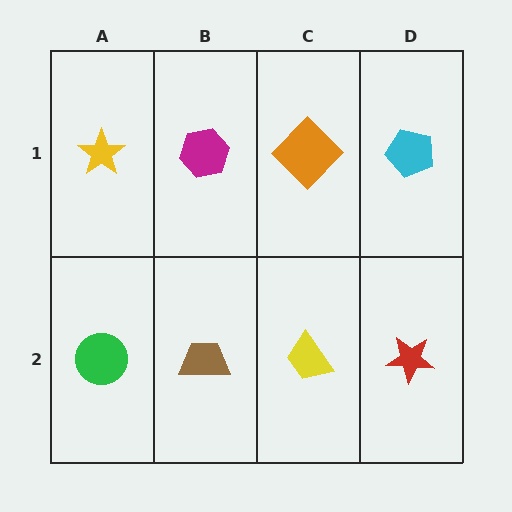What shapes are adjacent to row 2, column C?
An orange diamond (row 1, column C), a brown trapezoid (row 2, column B), a red star (row 2, column D).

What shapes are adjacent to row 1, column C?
A yellow trapezoid (row 2, column C), a magenta hexagon (row 1, column B), a cyan pentagon (row 1, column D).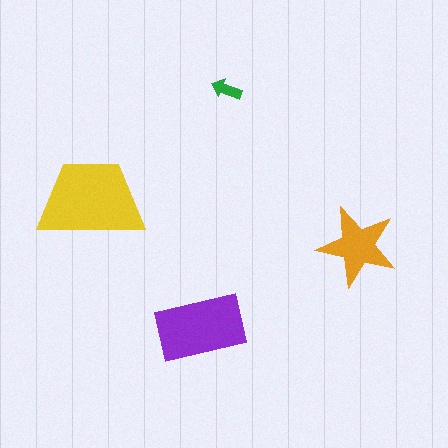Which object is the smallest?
The green arrow.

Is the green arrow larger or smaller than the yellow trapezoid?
Smaller.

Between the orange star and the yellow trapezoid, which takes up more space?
The yellow trapezoid.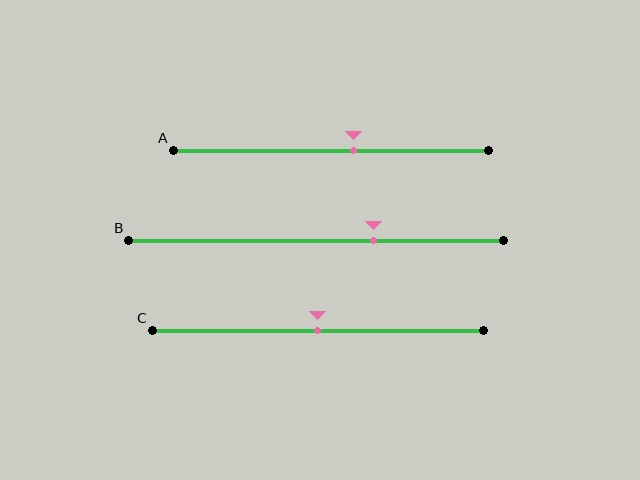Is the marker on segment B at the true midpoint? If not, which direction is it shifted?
No, the marker on segment B is shifted to the right by about 15% of the segment length.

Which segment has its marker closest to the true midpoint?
Segment C has its marker closest to the true midpoint.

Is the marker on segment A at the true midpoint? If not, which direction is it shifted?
No, the marker on segment A is shifted to the right by about 7% of the segment length.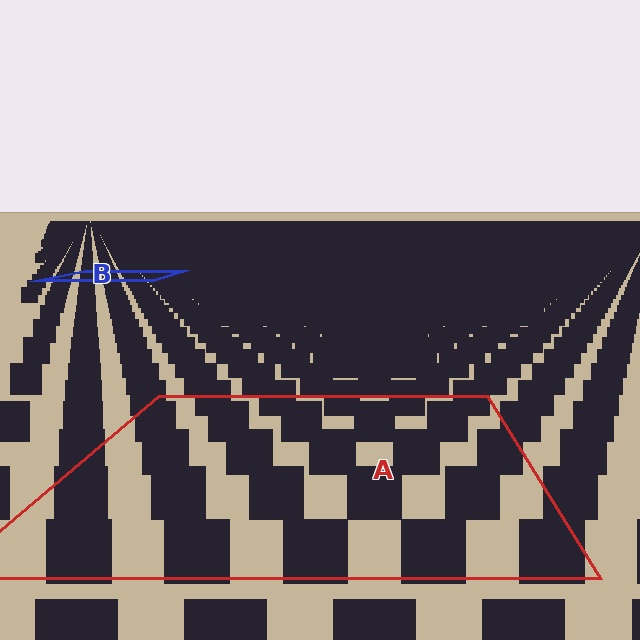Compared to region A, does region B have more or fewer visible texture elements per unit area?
Region B has more texture elements per unit area — they are packed more densely because it is farther away.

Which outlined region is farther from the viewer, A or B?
Region B is farther from the viewer — the texture elements inside it appear smaller and more densely packed.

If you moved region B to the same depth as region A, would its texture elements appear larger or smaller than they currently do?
They would appear larger. At a closer depth, the same texture elements are projected at a bigger on-screen size.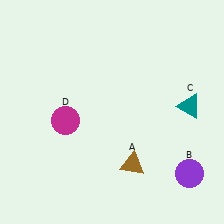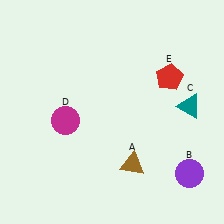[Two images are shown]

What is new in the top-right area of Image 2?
A red pentagon (E) was added in the top-right area of Image 2.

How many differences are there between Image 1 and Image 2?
There is 1 difference between the two images.